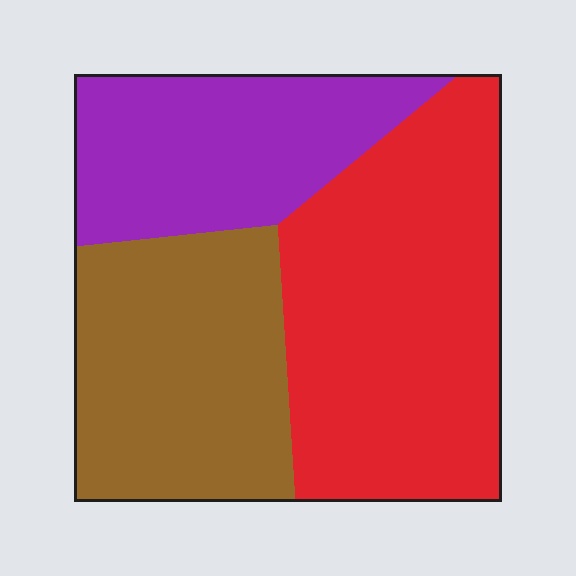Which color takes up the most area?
Red, at roughly 45%.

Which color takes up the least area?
Purple, at roughly 25%.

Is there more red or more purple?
Red.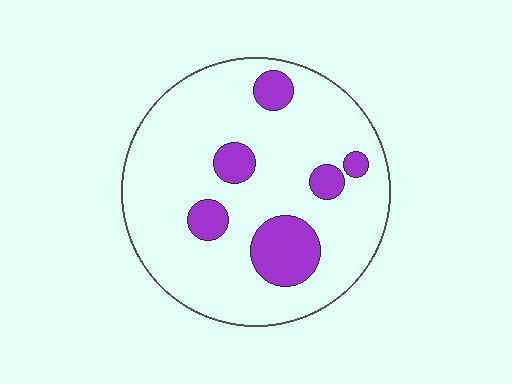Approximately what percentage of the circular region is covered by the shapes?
Approximately 15%.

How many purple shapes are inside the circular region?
6.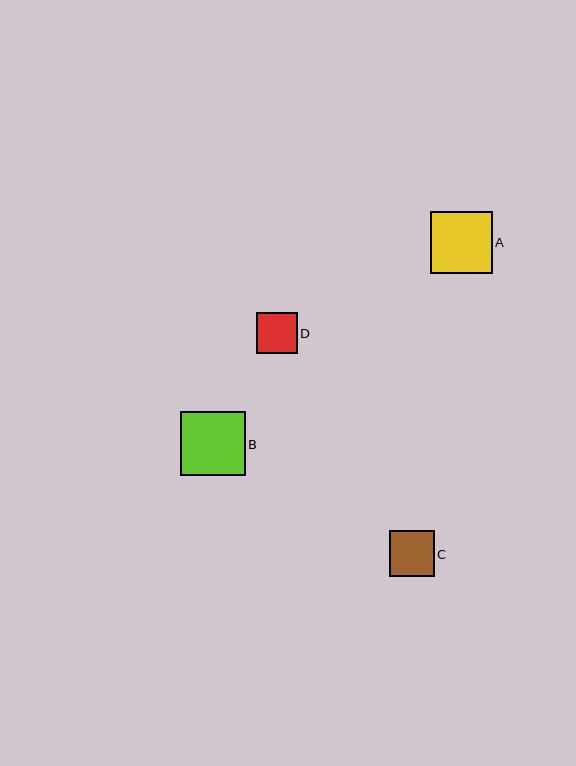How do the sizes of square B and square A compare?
Square B and square A are approximately the same size.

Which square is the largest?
Square B is the largest with a size of approximately 65 pixels.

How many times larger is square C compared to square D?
Square C is approximately 1.1 times the size of square D.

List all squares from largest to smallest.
From largest to smallest: B, A, C, D.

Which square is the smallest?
Square D is the smallest with a size of approximately 41 pixels.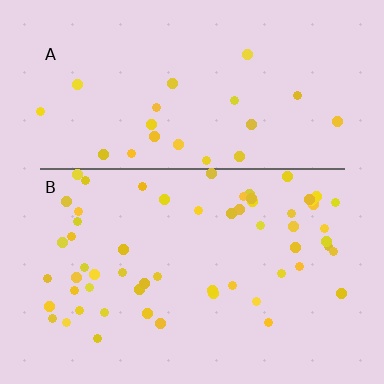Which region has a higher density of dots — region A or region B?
B (the bottom).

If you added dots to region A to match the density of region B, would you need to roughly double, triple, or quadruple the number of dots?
Approximately triple.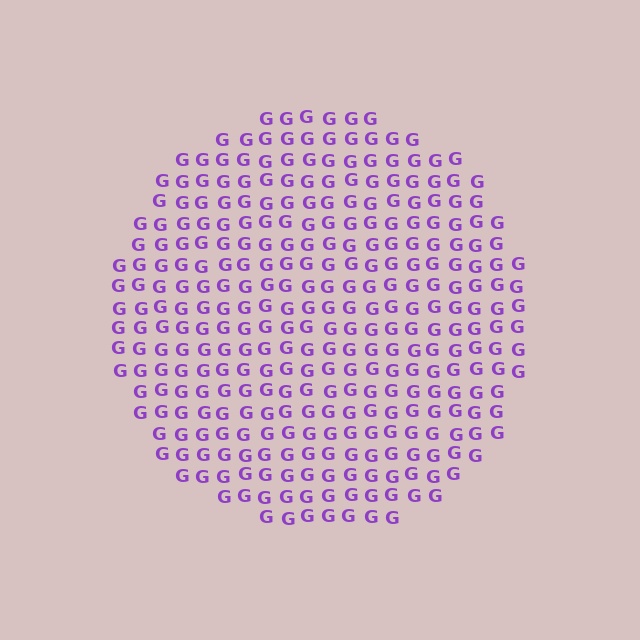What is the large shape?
The large shape is a circle.